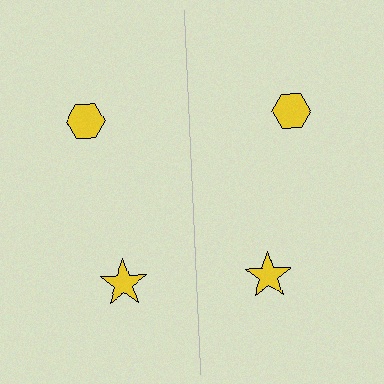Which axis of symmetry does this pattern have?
The pattern has a vertical axis of symmetry running through the center of the image.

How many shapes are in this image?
There are 4 shapes in this image.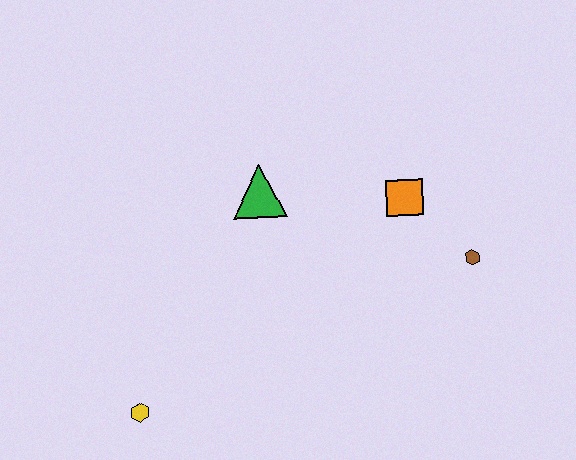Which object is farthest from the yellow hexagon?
The brown hexagon is farthest from the yellow hexagon.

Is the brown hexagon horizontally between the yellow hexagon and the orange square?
No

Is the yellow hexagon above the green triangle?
No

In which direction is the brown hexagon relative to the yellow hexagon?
The brown hexagon is to the right of the yellow hexagon.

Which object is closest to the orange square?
The brown hexagon is closest to the orange square.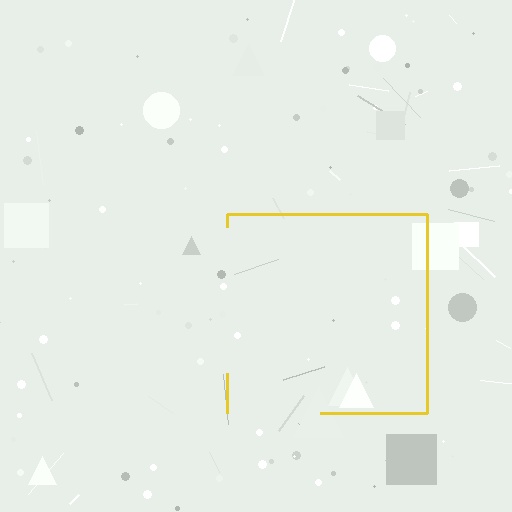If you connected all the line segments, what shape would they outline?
They would outline a square.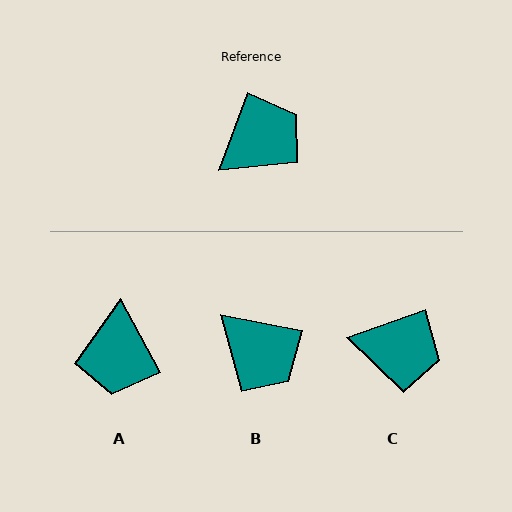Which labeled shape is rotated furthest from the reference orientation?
A, about 131 degrees away.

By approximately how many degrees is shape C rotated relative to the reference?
Approximately 50 degrees clockwise.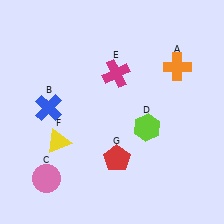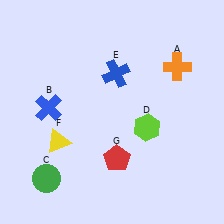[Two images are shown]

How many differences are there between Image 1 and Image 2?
There are 2 differences between the two images.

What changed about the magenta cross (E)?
In Image 1, E is magenta. In Image 2, it changed to blue.